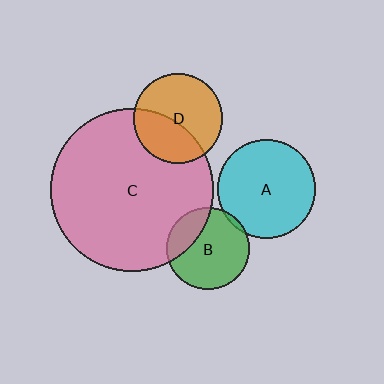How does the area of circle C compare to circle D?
Approximately 3.3 times.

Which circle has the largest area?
Circle C (pink).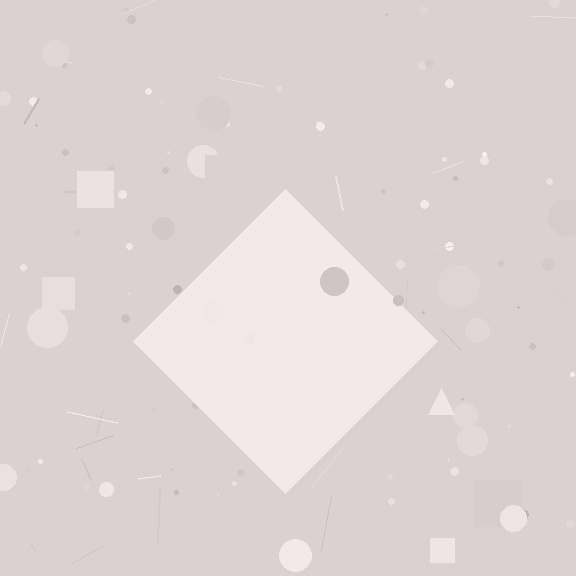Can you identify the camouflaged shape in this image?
The camouflaged shape is a diamond.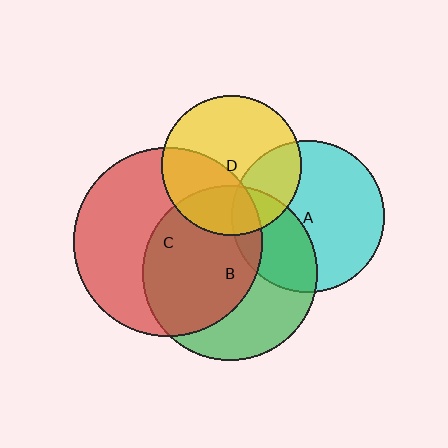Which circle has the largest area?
Circle C (red).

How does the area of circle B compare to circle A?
Approximately 1.3 times.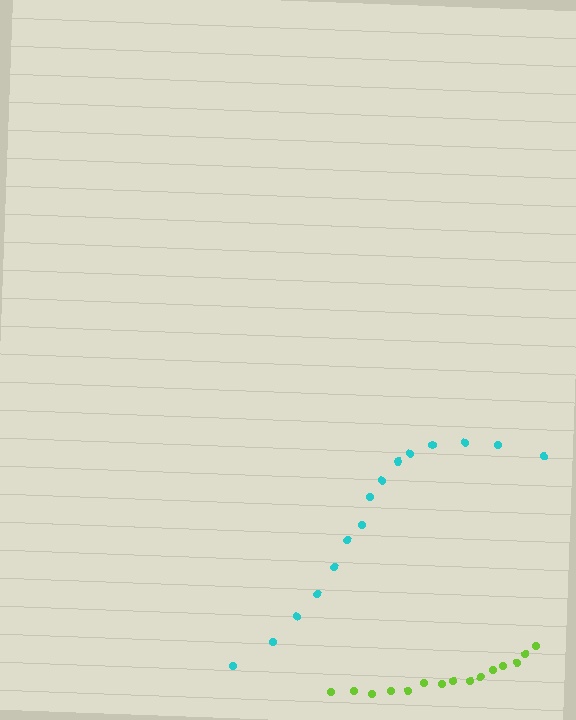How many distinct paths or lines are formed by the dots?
There are 2 distinct paths.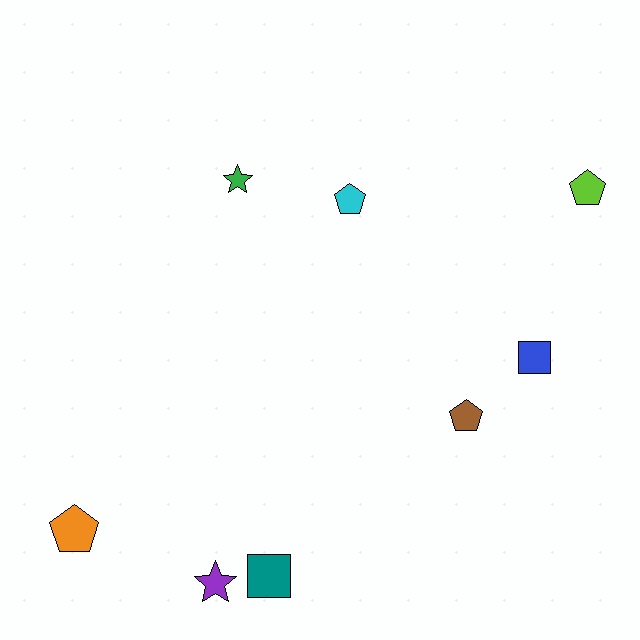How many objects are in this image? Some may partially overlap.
There are 8 objects.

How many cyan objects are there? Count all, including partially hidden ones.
There is 1 cyan object.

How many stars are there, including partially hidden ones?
There are 2 stars.